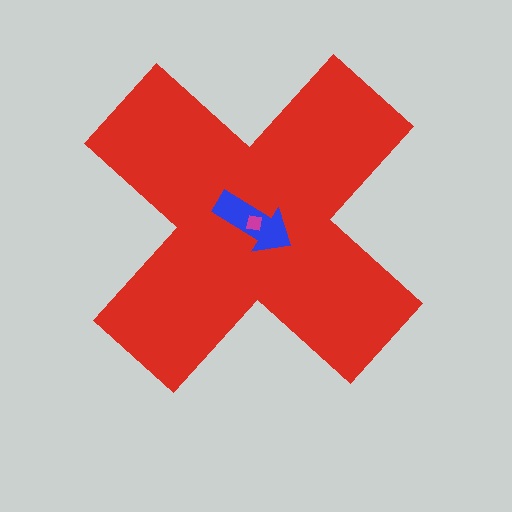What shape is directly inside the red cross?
The blue arrow.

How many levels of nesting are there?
3.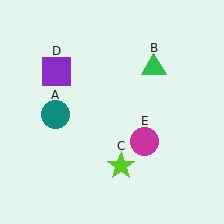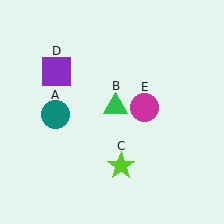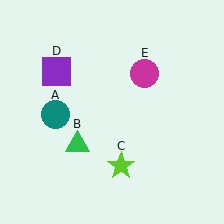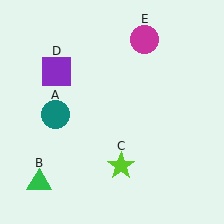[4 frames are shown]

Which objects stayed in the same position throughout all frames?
Teal circle (object A) and lime star (object C) and purple square (object D) remained stationary.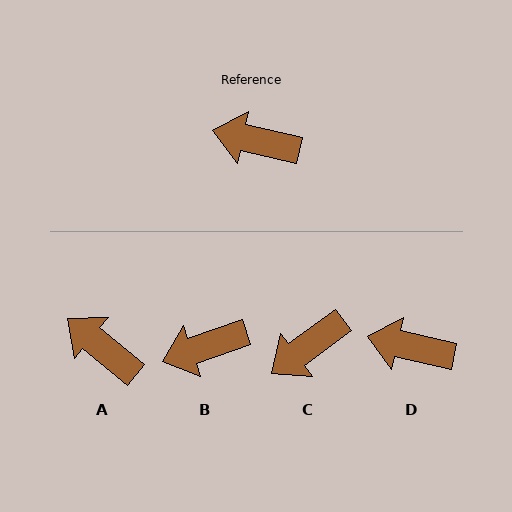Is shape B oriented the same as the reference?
No, it is off by about 32 degrees.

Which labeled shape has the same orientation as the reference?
D.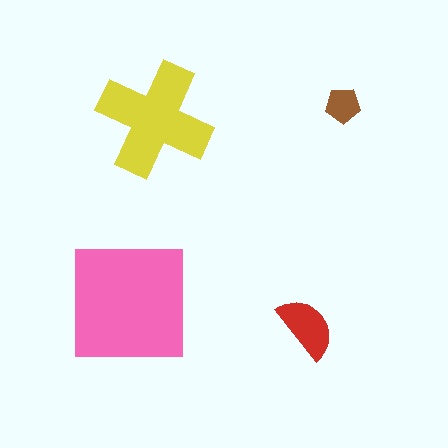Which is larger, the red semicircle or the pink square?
The pink square.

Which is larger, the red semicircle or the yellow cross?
The yellow cross.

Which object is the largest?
The pink square.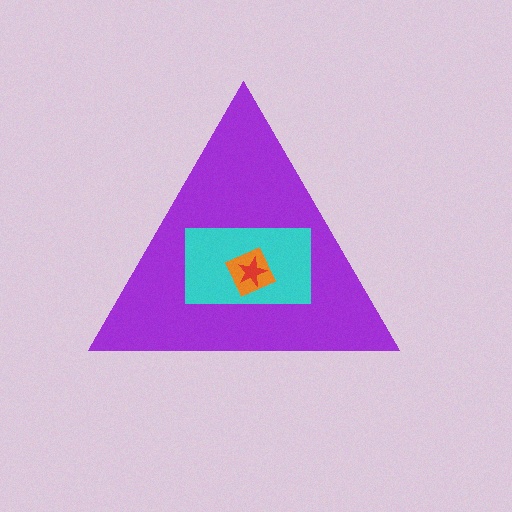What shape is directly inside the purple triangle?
The cyan rectangle.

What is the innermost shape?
The red star.